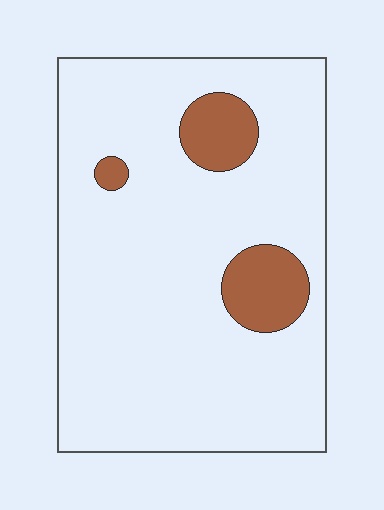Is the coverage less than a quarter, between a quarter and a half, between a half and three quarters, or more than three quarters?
Less than a quarter.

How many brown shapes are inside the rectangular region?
3.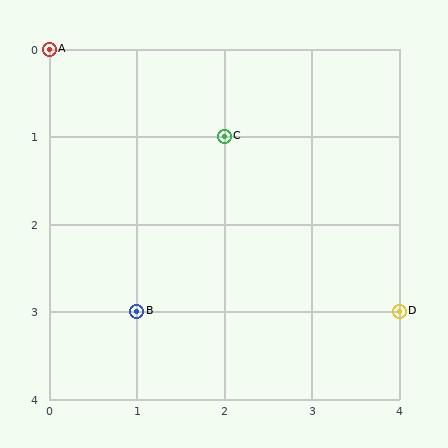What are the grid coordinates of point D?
Point D is at grid coordinates (4, 3).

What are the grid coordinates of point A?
Point A is at grid coordinates (0, 0).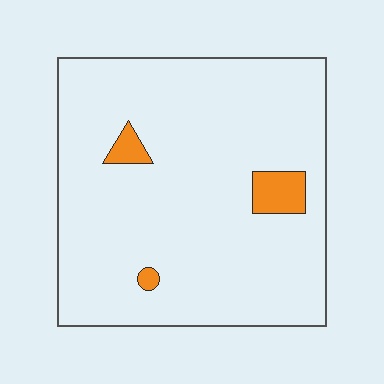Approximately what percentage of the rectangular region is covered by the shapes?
Approximately 5%.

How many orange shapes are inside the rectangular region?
3.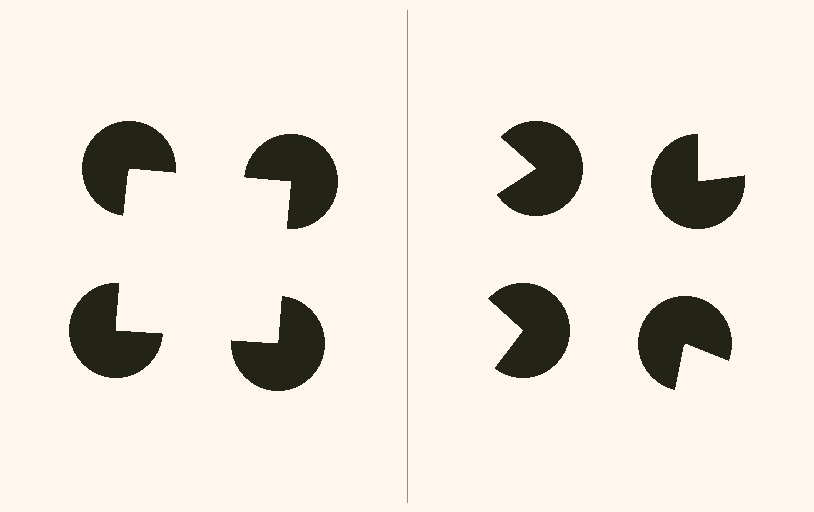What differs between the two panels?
The pac-man discs are positioned identically on both sides; only the wedge orientations differ. On the left they align to a square; on the right they are misaligned.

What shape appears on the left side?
An illusory square.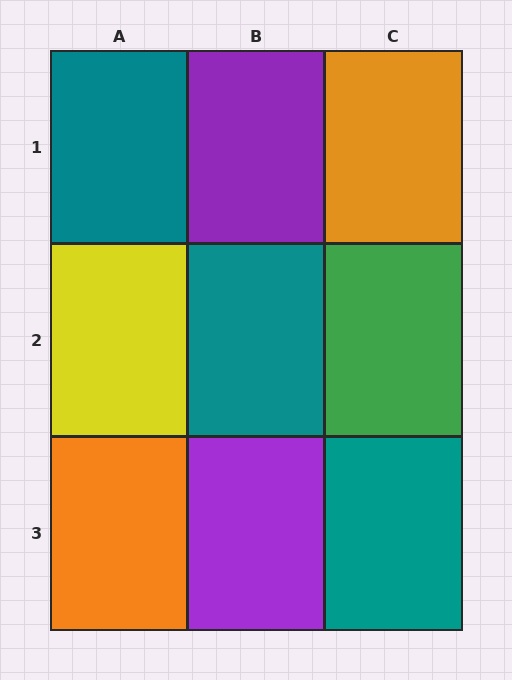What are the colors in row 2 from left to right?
Yellow, teal, green.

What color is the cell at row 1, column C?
Orange.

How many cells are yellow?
1 cell is yellow.